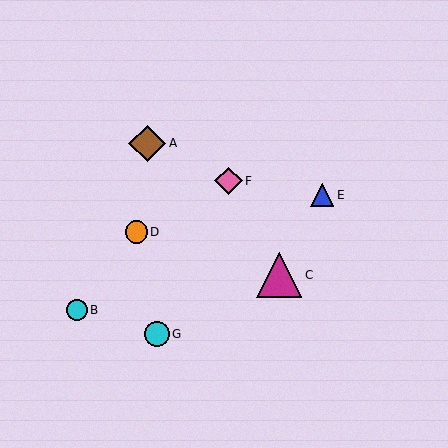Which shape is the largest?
The magenta triangle (labeled C) is the largest.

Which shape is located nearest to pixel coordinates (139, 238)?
The orange circle (labeled D) at (136, 232) is nearest to that location.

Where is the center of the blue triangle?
The center of the blue triangle is at (322, 195).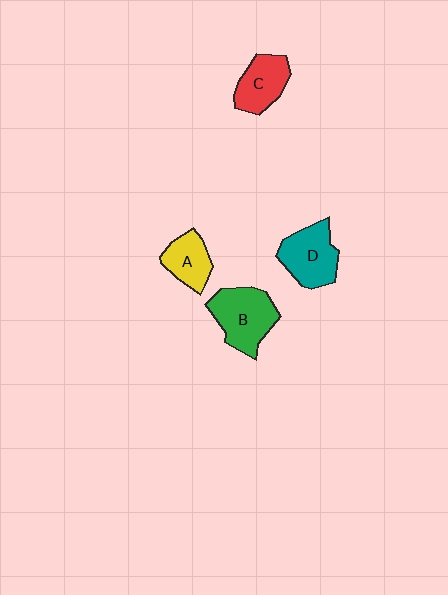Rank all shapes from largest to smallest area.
From largest to smallest: B (green), D (teal), C (red), A (yellow).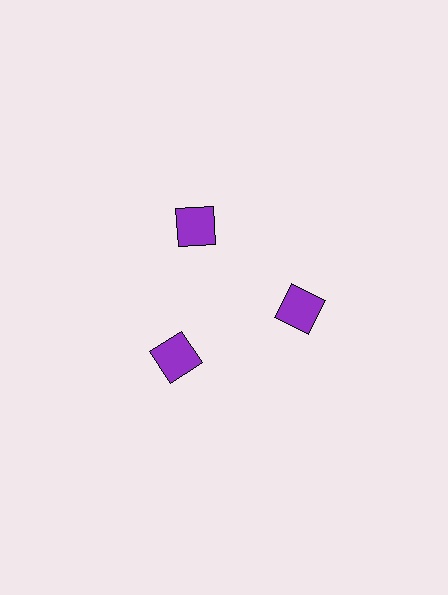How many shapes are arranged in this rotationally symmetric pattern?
There are 3 shapes, arranged in 3 groups of 1.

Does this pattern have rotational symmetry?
Yes, this pattern has 3-fold rotational symmetry. It looks the same after rotating 120 degrees around the center.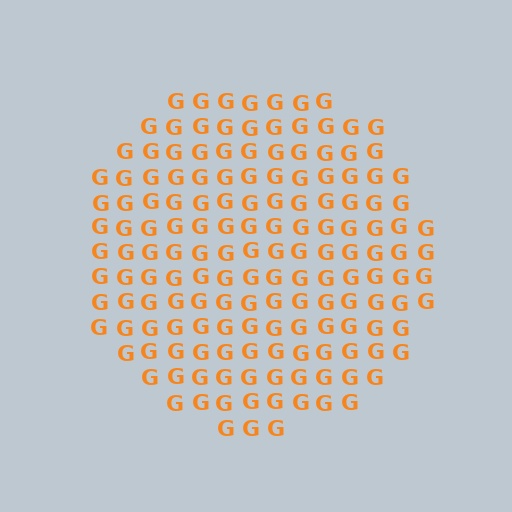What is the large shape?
The large shape is a circle.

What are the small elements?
The small elements are letter G's.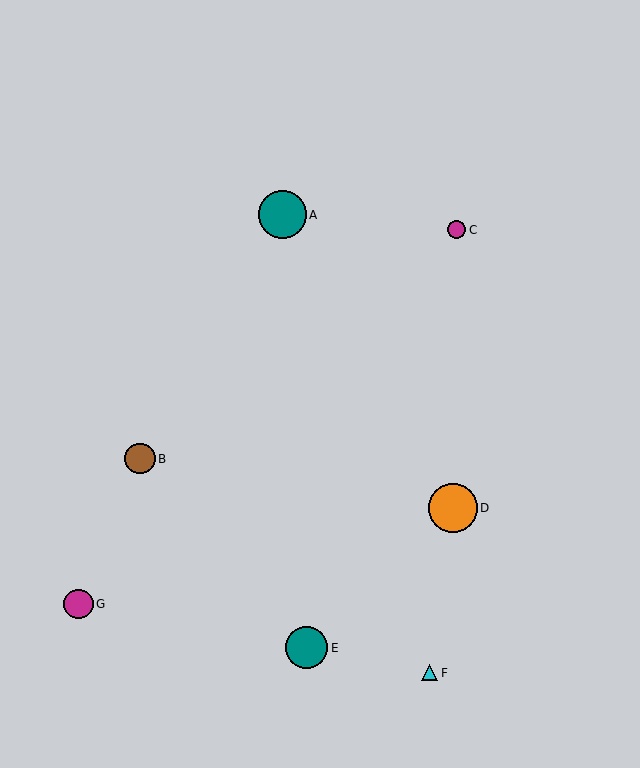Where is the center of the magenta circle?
The center of the magenta circle is at (457, 230).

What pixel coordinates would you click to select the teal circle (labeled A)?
Click at (282, 215) to select the teal circle A.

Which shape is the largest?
The orange circle (labeled D) is the largest.